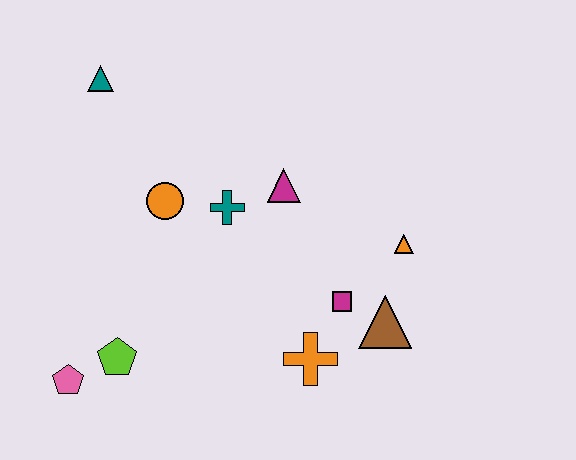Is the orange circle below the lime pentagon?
No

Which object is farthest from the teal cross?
The pink pentagon is farthest from the teal cross.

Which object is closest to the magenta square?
The brown triangle is closest to the magenta square.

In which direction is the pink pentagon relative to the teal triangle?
The pink pentagon is below the teal triangle.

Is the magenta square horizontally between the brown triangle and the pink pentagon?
Yes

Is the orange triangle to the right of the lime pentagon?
Yes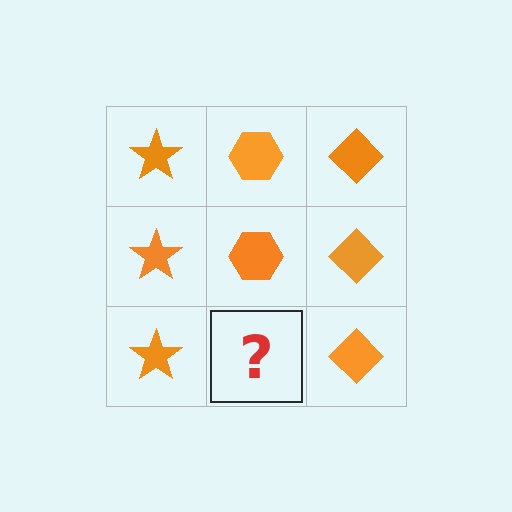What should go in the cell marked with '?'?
The missing cell should contain an orange hexagon.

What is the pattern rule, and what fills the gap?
The rule is that each column has a consistent shape. The gap should be filled with an orange hexagon.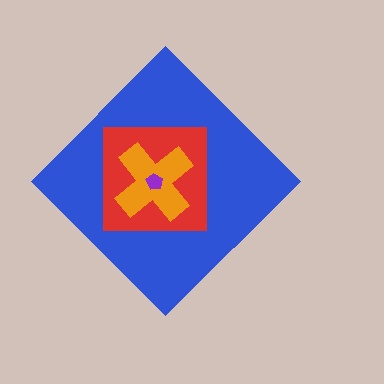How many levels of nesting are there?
4.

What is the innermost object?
The purple pentagon.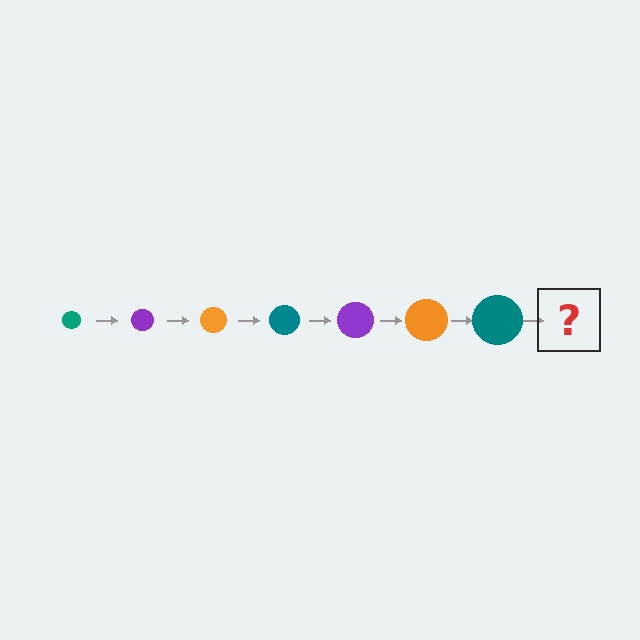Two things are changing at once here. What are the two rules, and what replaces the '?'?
The two rules are that the circle grows larger each step and the color cycles through teal, purple, and orange. The '?' should be a purple circle, larger than the previous one.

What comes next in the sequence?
The next element should be a purple circle, larger than the previous one.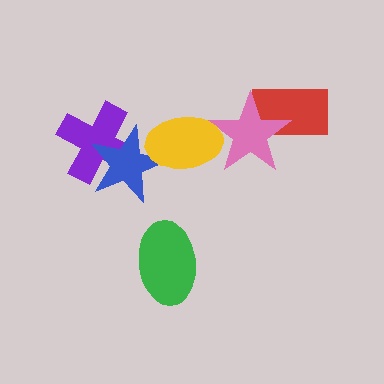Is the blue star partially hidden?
Yes, it is partially covered by another shape.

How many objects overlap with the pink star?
2 objects overlap with the pink star.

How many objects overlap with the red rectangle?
1 object overlaps with the red rectangle.